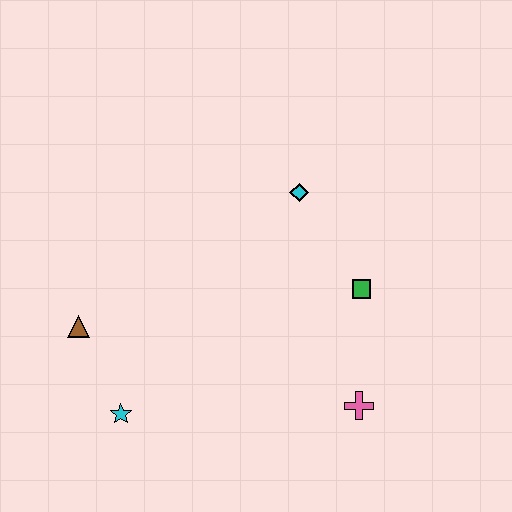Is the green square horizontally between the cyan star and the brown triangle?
No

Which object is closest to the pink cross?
The green square is closest to the pink cross.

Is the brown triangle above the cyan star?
Yes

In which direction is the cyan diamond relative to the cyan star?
The cyan diamond is above the cyan star.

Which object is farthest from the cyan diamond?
The cyan star is farthest from the cyan diamond.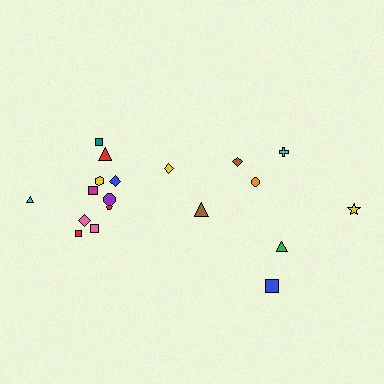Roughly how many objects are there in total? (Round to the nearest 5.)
Roughly 20 objects in total.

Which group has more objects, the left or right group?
The left group.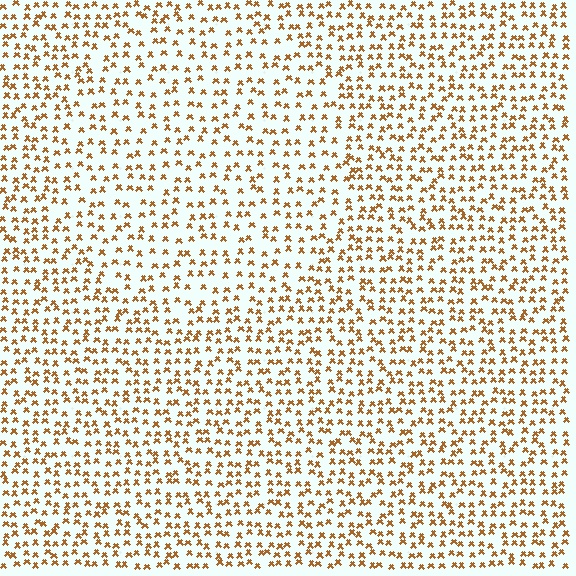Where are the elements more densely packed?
The elements are more densely packed outside the circle boundary.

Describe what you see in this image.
The image contains small brown elements arranged at two different densities. A circle-shaped region is visible where the elements are less densely packed than the surrounding area.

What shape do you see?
I see a circle.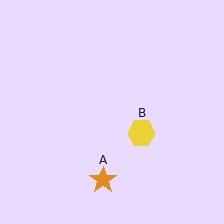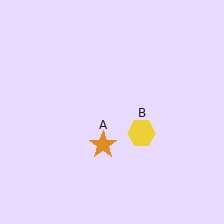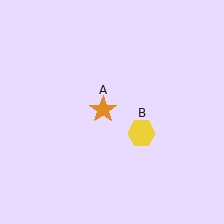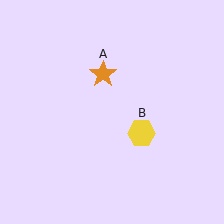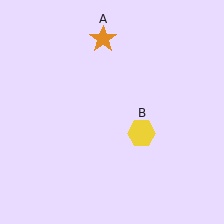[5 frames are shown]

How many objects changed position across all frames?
1 object changed position: orange star (object A).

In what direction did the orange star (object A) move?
The orange star (object A) moved up.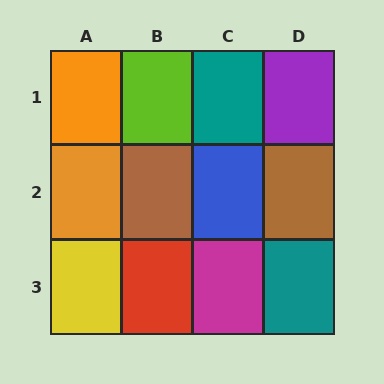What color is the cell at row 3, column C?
Magenta.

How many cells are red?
1 cell is red.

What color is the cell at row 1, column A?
Orange.